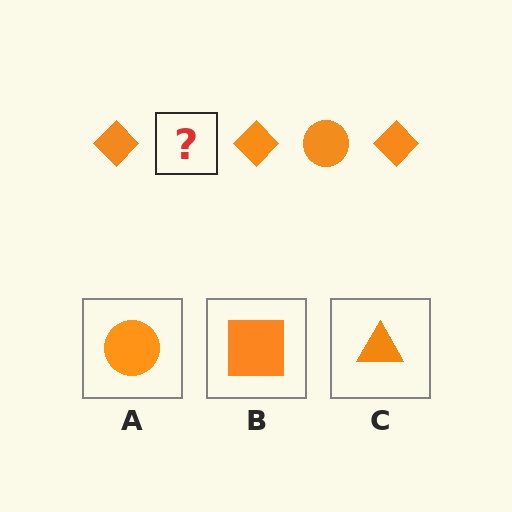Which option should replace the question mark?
Option A.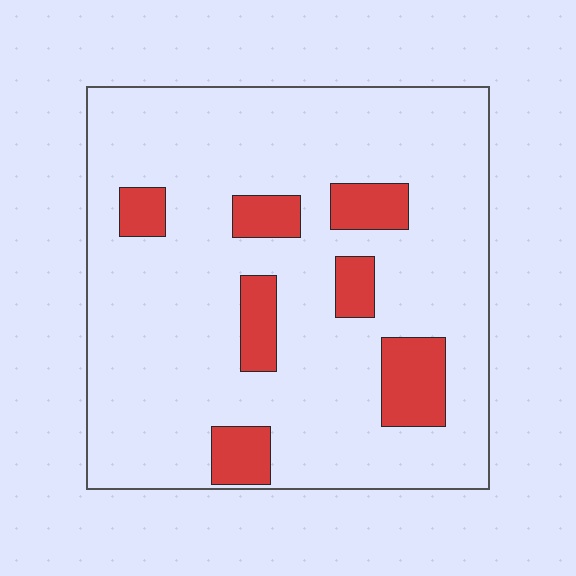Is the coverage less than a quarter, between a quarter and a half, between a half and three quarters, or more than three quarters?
Less than a quarter.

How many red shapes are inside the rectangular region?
7.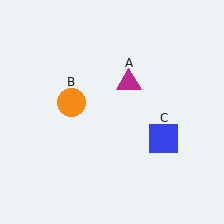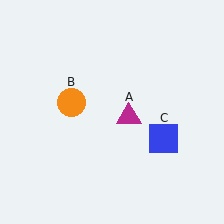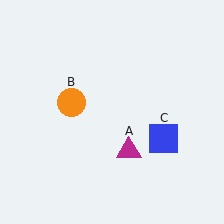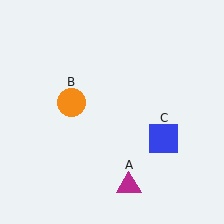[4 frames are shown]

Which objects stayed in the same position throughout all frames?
Orange circle (object B) and blue square (object C) remained stationary.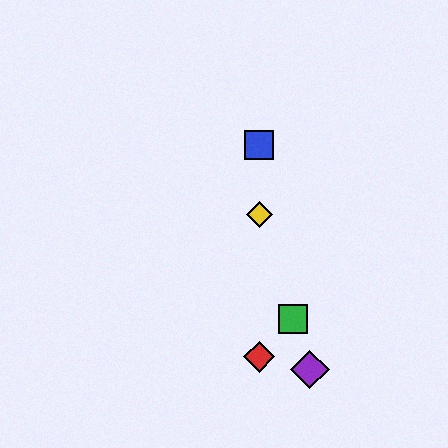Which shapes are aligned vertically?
The red diamond, the blue square, the yellow diamond are aligned vertically.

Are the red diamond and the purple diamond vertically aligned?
No, the red diamond is at x≈259 and the purple diamond is at x≈310.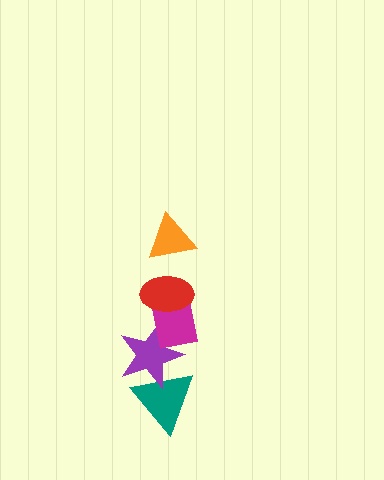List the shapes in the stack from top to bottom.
From top to bottom: the orange triangle, the red ellipse, the magenta rectangle, the purple star, the teal triangle.